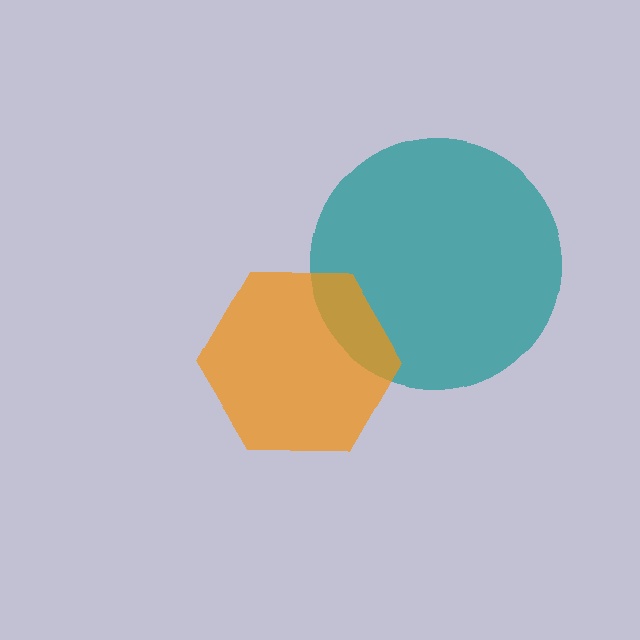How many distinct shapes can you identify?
There are 2 distinct shapes: a teal circle, an orange hexagon.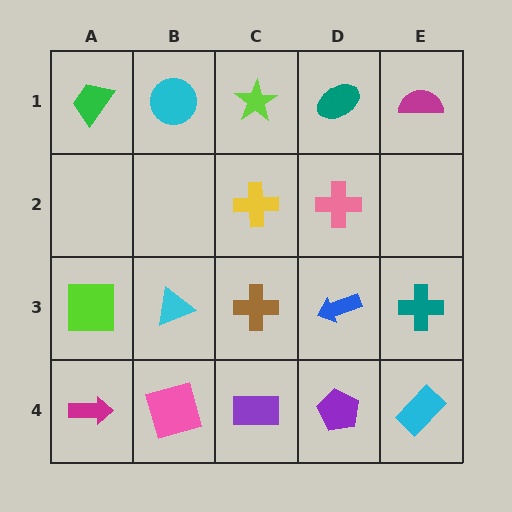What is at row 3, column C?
A brown cross.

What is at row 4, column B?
A pink square.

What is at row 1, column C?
A lime star.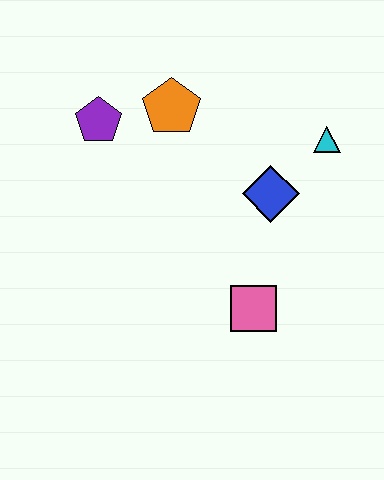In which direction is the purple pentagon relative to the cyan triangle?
The purple pentagon is to the left of the cyan triangle.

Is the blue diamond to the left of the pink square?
No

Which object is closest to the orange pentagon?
The purple pentagon is closest to the orange pentagon.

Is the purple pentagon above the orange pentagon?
No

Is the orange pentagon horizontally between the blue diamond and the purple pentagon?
Yes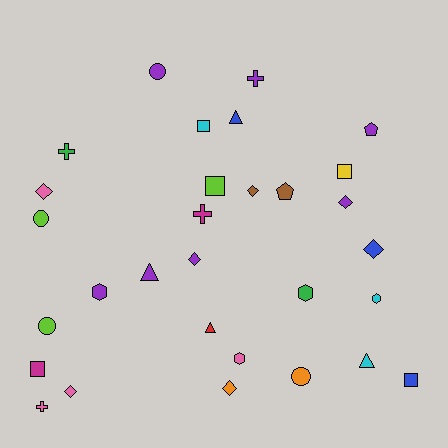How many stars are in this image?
There are no stars.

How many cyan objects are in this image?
There are 3 cyan objects.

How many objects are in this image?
There are 30 objects.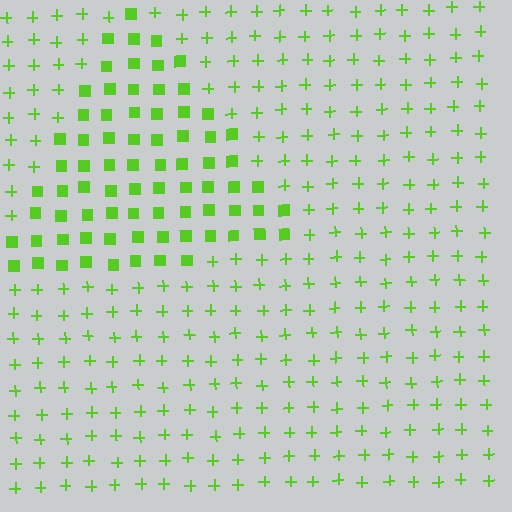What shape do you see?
I see a triangle.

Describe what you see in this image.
The image is filled with small lime elements arranged in a uniform grid. A triangle-shaped region contains squares, while the surrounding area contains plus signs. The boundary is defined purely by the change in element shape.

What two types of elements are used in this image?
The image uses squares inside the triangle region and plus signs outside it.